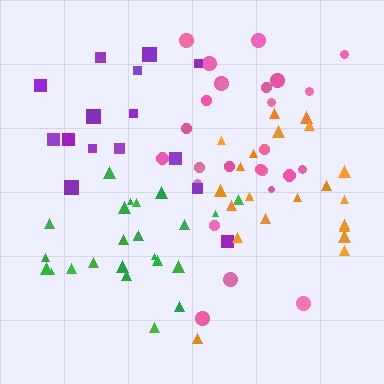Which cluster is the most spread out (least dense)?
Purple.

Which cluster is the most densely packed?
Green.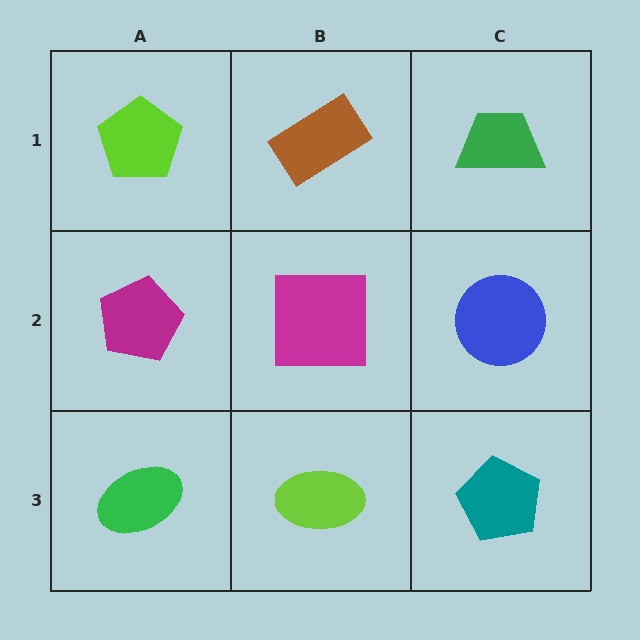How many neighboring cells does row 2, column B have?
4.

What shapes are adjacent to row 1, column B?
A magenta square (row 2, column B), a lime pentagon (row 1, column A), a green trapezoid (row 1, column C).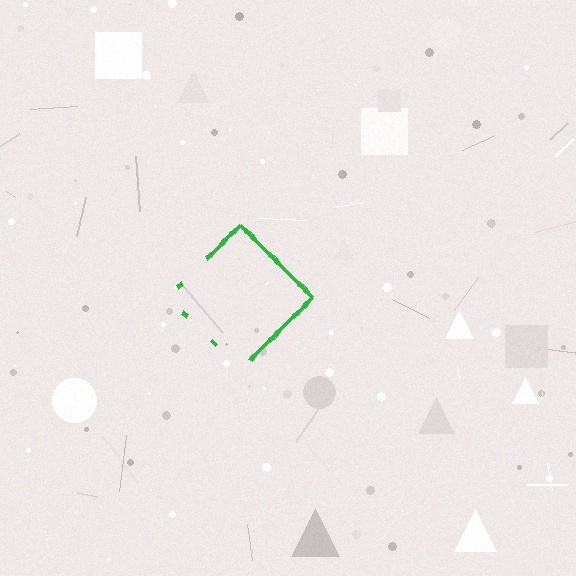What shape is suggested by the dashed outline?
The dashed outline suggests a diamond.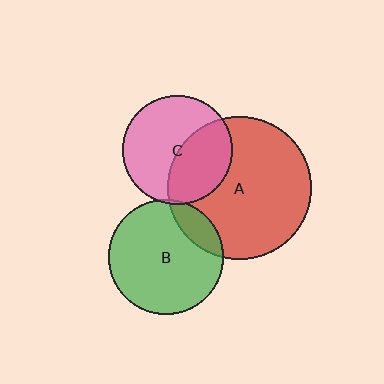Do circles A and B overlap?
Yes.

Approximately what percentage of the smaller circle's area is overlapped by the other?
Approximately 15%.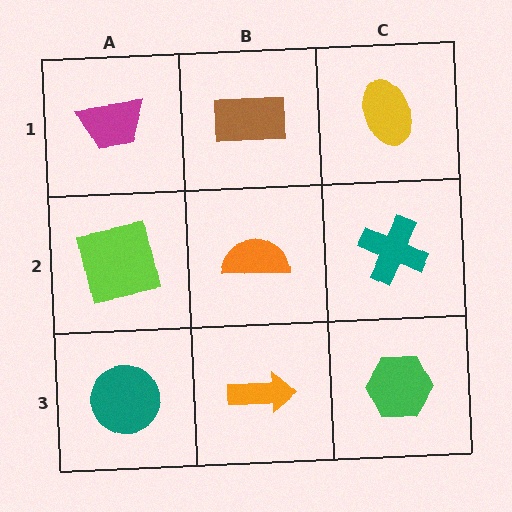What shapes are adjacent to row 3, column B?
An orange semicircle (row 2, column B), a teal circle (row 3, column A), a green hexagon (row 3, column C).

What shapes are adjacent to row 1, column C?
A teal cross (row 2, column C), a brown rectangle (row 1, column B).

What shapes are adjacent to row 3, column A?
A lime square (row 2, column A), an orange arrow (row 3, column B).